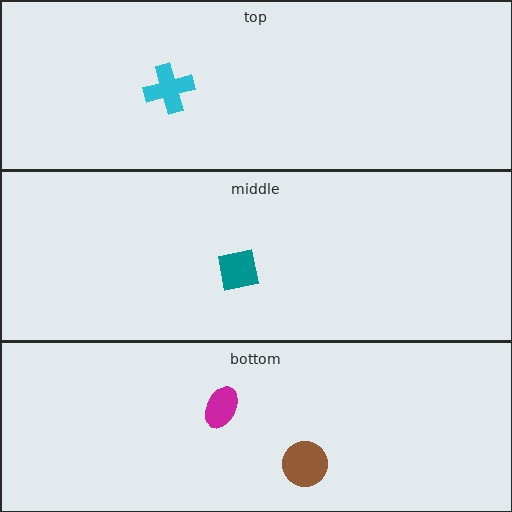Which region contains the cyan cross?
The top region.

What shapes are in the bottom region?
The brown circle, the magenta ellipse.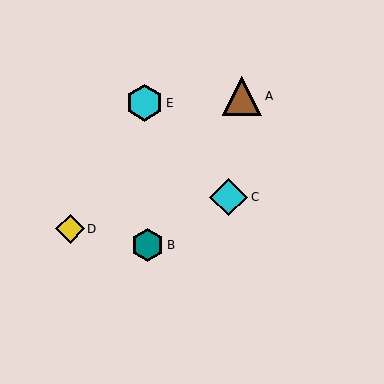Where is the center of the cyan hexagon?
The center of the cyan hexagon is at (145, 103).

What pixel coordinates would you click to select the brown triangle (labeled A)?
Click at (242, 96) to select the brown triangle A.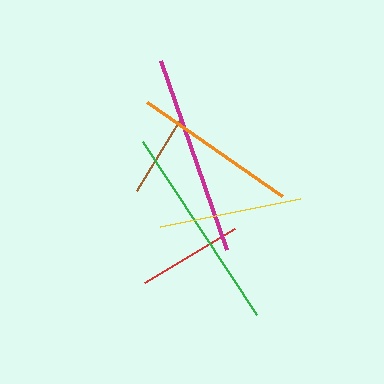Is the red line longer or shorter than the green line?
The green line is longer than the red line.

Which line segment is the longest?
The green line is the longest at approximately 207 pixels.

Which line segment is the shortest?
The brown line is the shortest at approximately 85 pixels.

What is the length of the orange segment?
The orange segment is approximately 165 pixels long.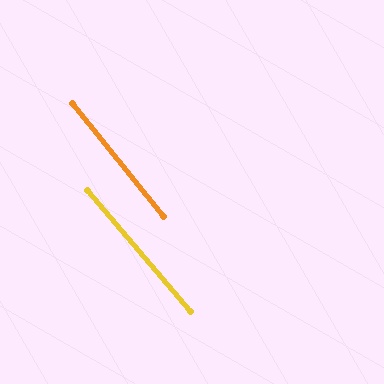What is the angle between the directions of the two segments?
Approximately 1 degree.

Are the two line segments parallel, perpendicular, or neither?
Parallel — their directions differ by only 1.0°.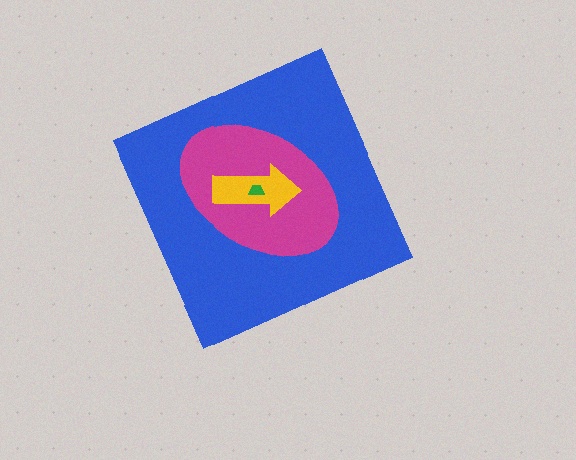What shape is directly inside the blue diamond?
The magenta ellipse.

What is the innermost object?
The green trapezoid.